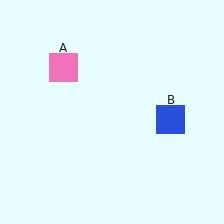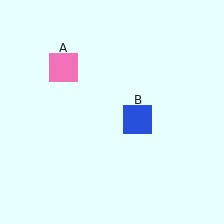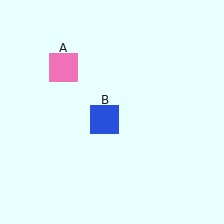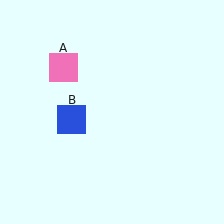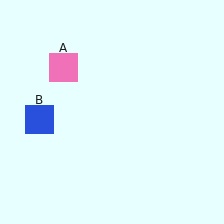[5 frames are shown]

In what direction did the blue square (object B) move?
The blue square (object B) moved left.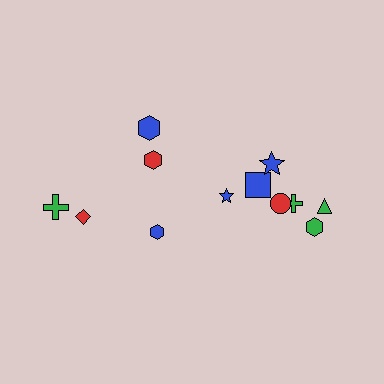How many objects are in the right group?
There are 7 objects.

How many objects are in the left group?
There are 5 objects.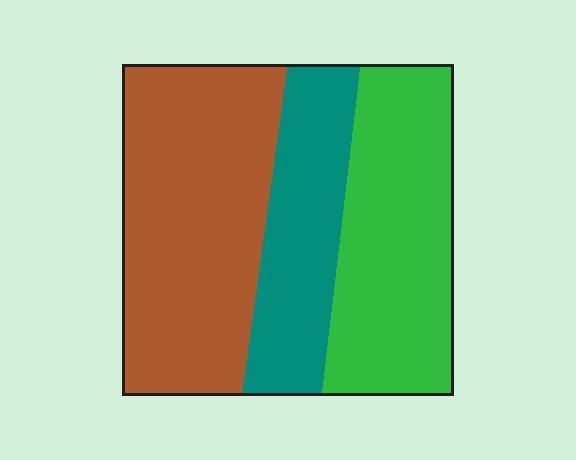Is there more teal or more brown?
Brown.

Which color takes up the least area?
Teal, at roughly 25%.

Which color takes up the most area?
Brown, at roughly 45%.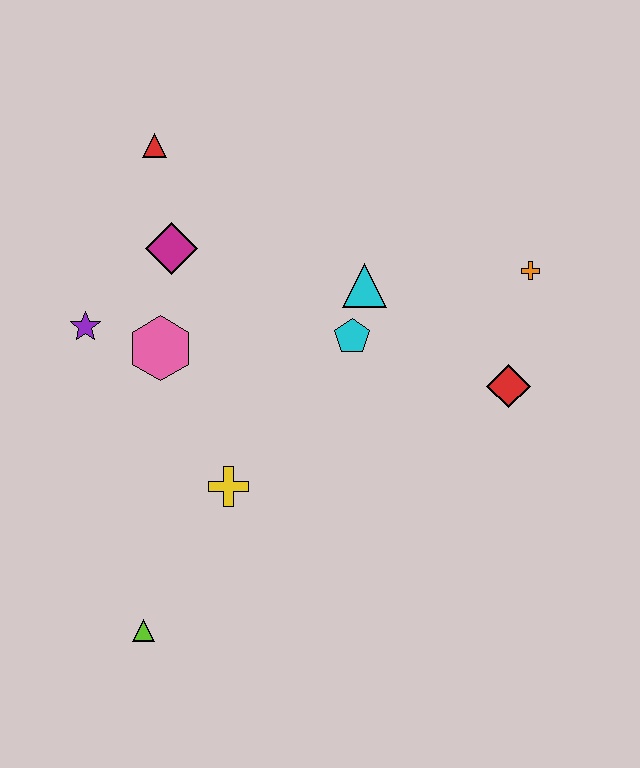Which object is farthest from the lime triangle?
The orange cross is farthest from the lime triangle.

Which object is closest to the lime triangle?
The yellow cross is closest to the lime triangle.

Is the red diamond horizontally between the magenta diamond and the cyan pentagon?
No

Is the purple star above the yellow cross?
Yes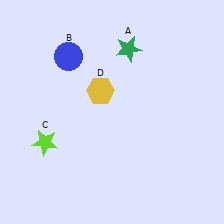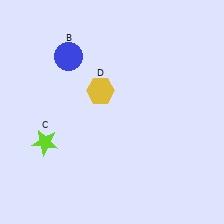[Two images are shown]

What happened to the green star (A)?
The green star (A) was removed in Image 2. It was in the top-right area of Image 1.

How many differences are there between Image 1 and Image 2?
There is 1 difference between the two images.